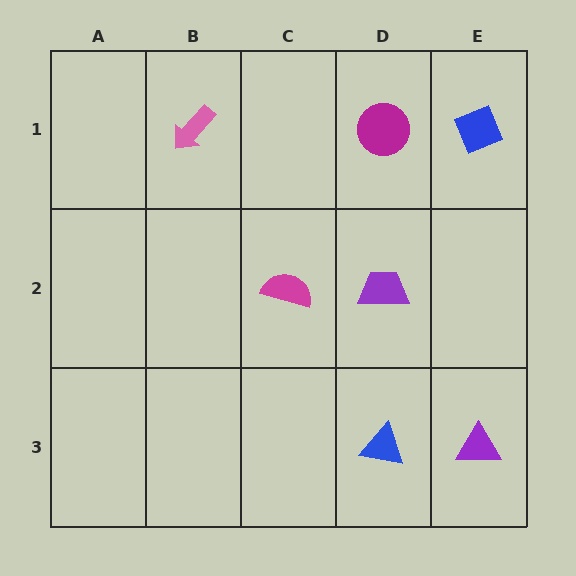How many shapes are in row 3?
2 shapes.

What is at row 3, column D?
A blue triangle.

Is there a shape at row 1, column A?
No, that cell is empty.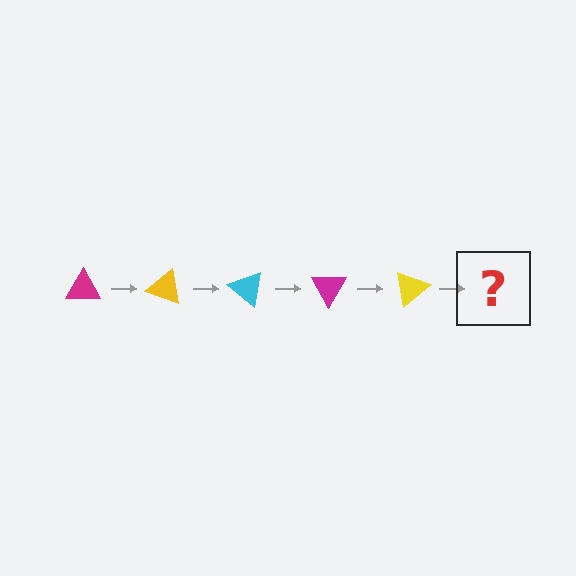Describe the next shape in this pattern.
It should be a cyan triangle, rotated 100 degrees from the start.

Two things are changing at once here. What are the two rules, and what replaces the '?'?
The two rules are that it rotates 20 degrees each step and the color cycles through magenta, yellow, and cyan. The '?' should be a cyan triangle, rotated 100 degrees from the start.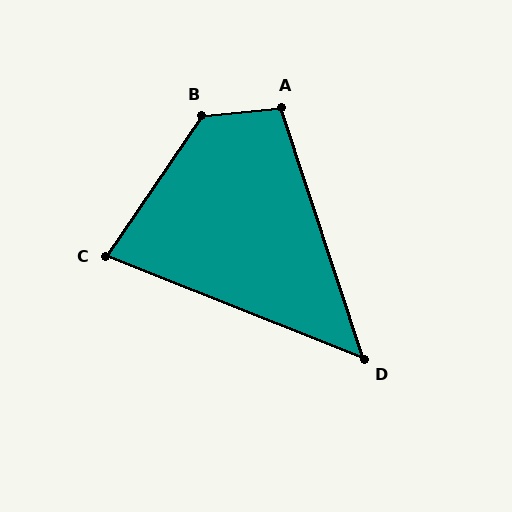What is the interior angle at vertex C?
Approximately 77 degrees (acute).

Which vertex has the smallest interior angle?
D, at approximately 50 degrees.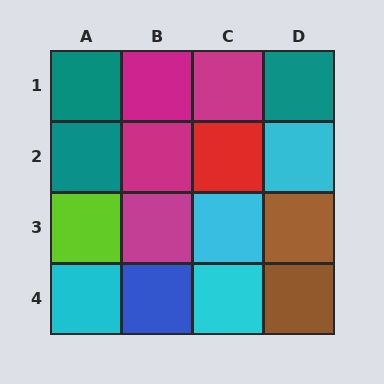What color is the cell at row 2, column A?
Teal.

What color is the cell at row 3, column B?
Magenta.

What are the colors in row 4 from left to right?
Cyan, blue, cyan, brown.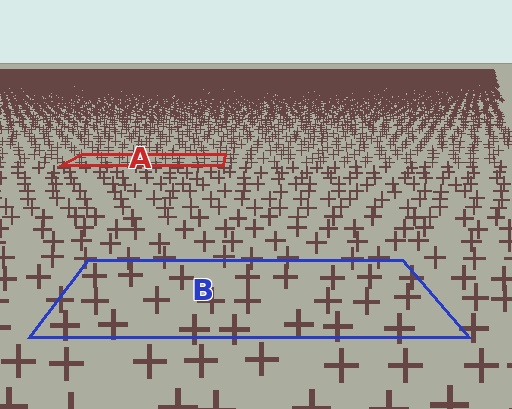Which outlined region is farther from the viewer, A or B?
Region A is farther from the viewer — the texture elements inside it appear smaller and more densely packed.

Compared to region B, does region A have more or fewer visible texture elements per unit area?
Region A has more texture elements per unit area — they are packed more densely because it is farther away.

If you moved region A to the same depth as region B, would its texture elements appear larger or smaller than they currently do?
They would appear larger. At a closer depth, the same texture elements are projected at a bigger on-screen size.